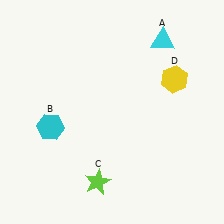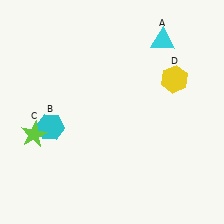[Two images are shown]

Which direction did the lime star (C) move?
The lime star (C) moved left.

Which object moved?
The lime star (C) moved left.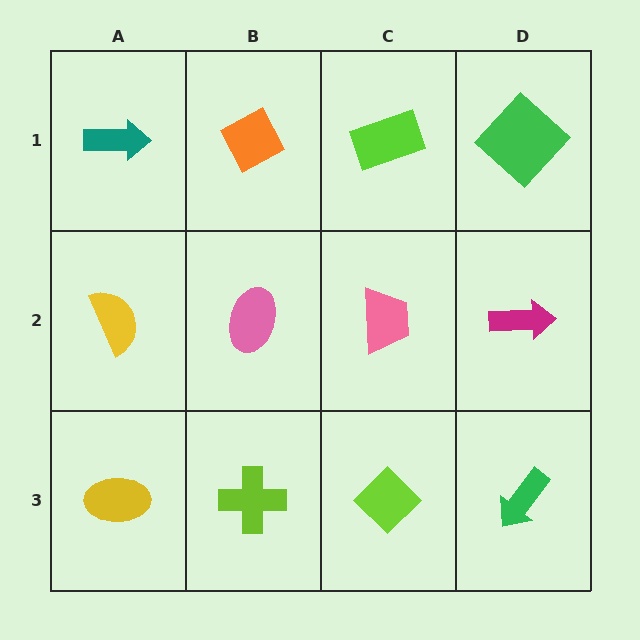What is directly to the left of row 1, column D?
A lime rectangle.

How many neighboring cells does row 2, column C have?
4.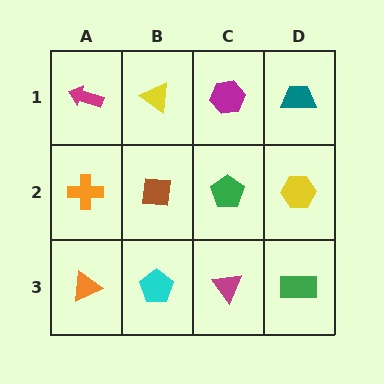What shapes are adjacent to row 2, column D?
A teal trapezoid (row 1, column D), a green rectangle (row 3, column D), a green pentagon (row 2, column C).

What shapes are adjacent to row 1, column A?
An orange cross (row 2, column A), a yellow triangle (row 1, column B).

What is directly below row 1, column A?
An orange cross.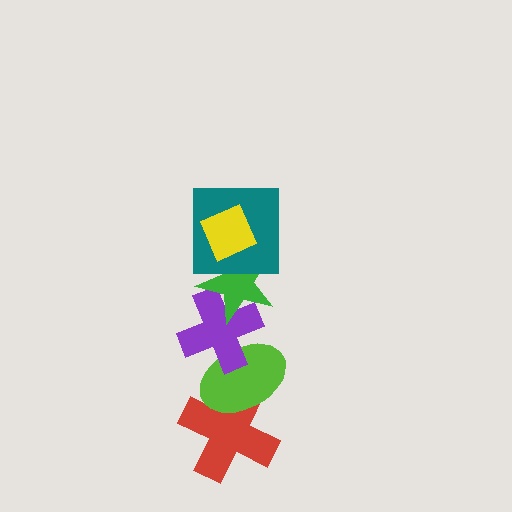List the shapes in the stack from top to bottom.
From top to bottom: the yellow diamond, the teal square, the green star, the purple cross, the lime ellipse, the red cross.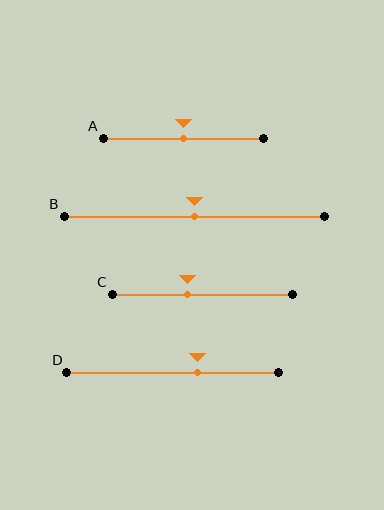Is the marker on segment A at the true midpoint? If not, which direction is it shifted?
Yes, the marker on segment A is at the true midpoint.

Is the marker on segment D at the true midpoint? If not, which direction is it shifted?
No, the marker on segment D is shifted to the right by about 12% of the segment length.